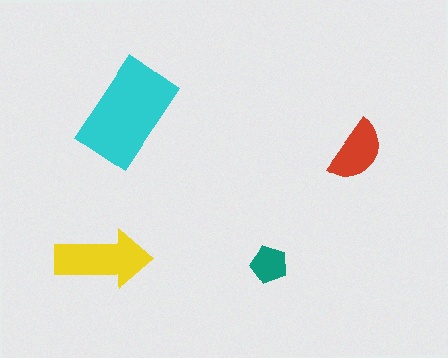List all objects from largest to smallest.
The cyan rectangle, the yellow arrow, the red semicircle, the teal pentagon.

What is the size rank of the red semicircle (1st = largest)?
3rd.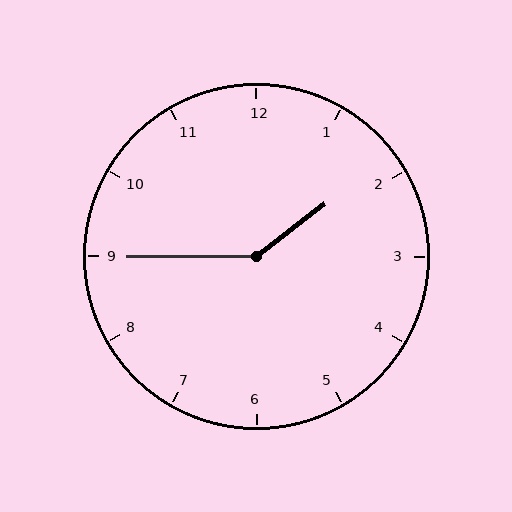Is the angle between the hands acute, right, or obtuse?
It is obtuse.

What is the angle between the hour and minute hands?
Approximately 142 degrees.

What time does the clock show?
1:45.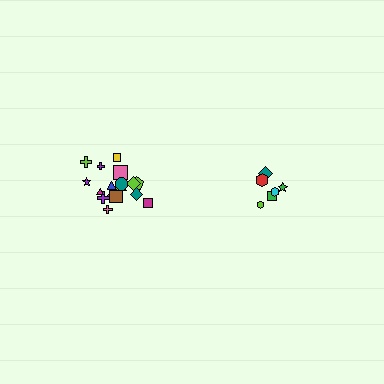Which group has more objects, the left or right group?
The left group.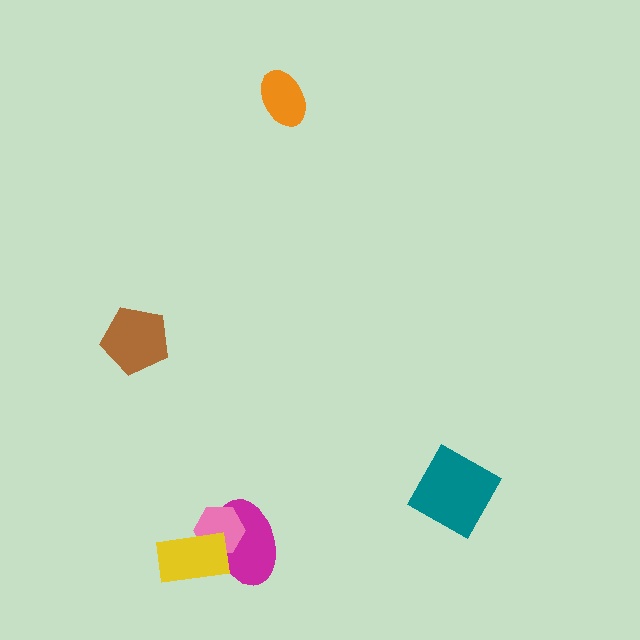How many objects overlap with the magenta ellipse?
2 objects overlap with the magenta ellipse.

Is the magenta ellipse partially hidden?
Yes, it is partially covered by another shape.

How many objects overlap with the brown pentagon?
0 objects overlap with the brown pentagon.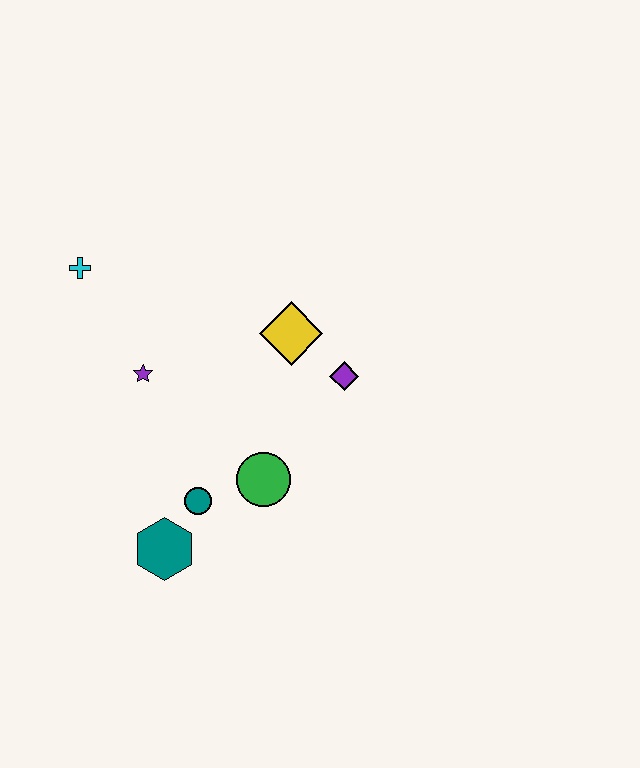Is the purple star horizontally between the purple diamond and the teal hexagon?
No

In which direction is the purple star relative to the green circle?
The purple star is to the left of the green circle.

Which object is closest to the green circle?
The teal circle is closest to the green circle.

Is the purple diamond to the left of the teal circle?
No